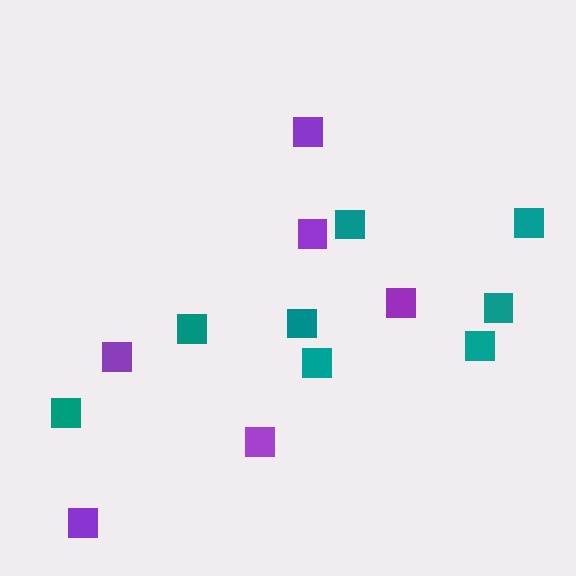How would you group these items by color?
There are 2 groups: one group of teal squares (8) and one group of purple squares (6).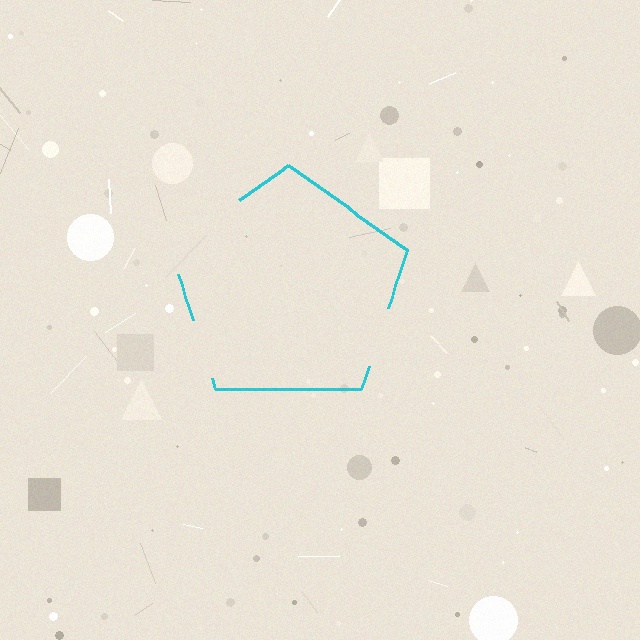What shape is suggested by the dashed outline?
The dashed outline suggests a pentagon.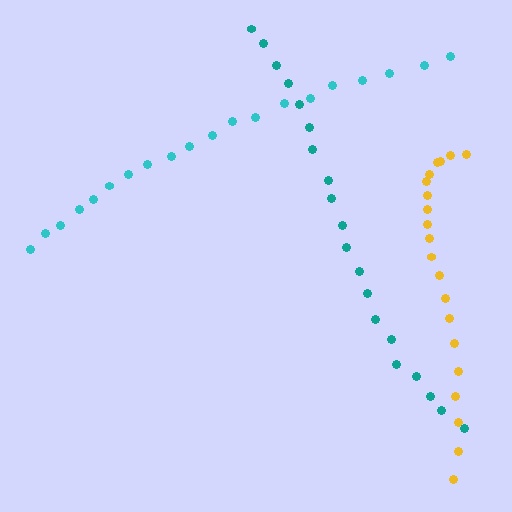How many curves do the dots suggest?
There are 3 distinct paths.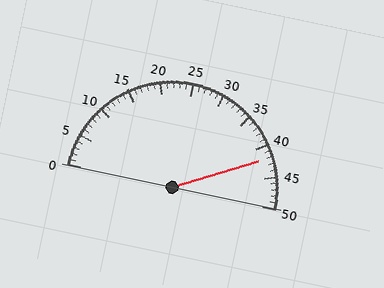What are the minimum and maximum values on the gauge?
The gauge ranges from 0 to 50.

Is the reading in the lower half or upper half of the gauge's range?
The reading is in the upper half of the range (0 to 50).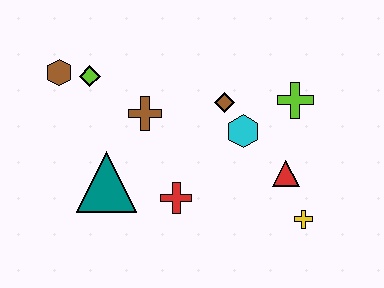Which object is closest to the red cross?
The teal triangle is closest to the red cross.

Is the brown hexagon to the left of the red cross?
Yes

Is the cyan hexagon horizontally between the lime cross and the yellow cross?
No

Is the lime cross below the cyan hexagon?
No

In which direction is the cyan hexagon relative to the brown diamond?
The cyan hexagon is below the brown diamond.